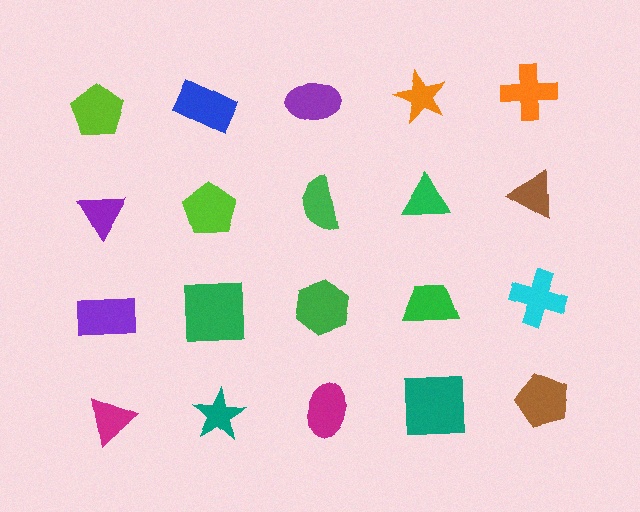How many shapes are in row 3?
5 shapes.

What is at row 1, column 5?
An orange cross.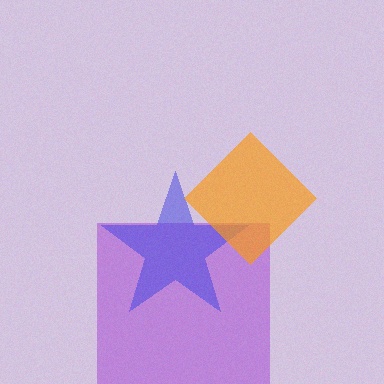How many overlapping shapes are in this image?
There are 3 overlapping shapes in the image.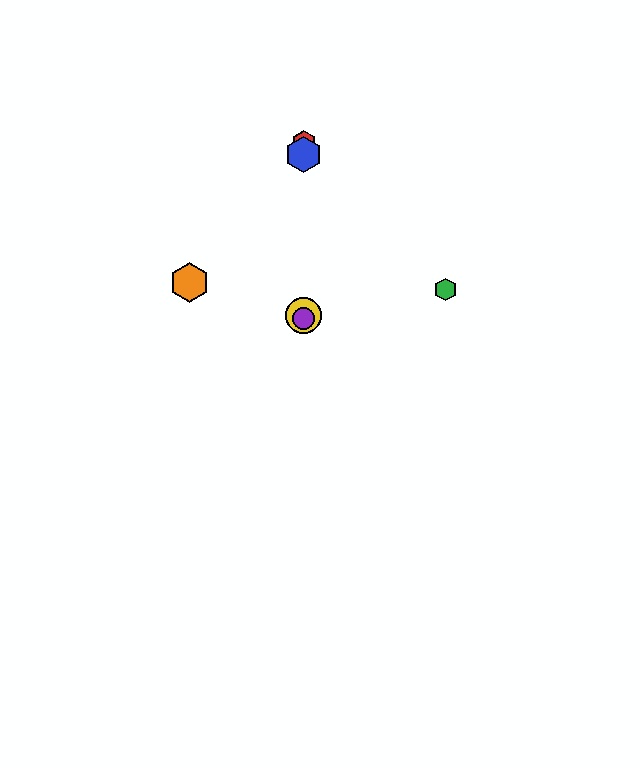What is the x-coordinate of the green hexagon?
The green hexagon is at x≈446.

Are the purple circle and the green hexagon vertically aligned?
No, the purple circle is at x≈304 and the green hexagon is at x≈446.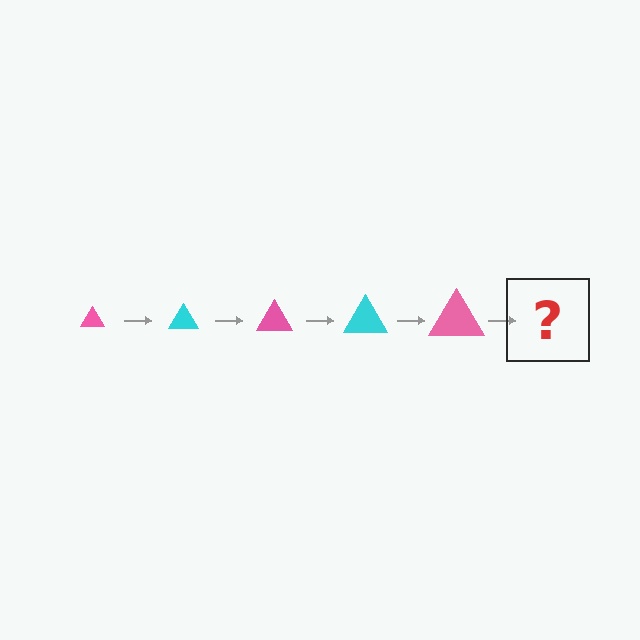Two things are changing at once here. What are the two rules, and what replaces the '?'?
The two rules are that the triangle grows larger each step and the color cycles through pink and cyan. The '?' should be a cyan triangle, larger than the previous one.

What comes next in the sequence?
The next element should be a cyan triangle, larger than the previous one.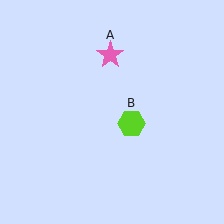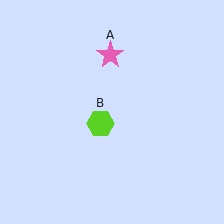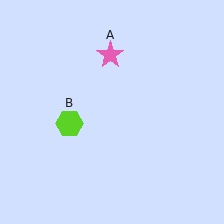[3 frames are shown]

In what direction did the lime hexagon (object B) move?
The lime hexagon (object B) moved left.